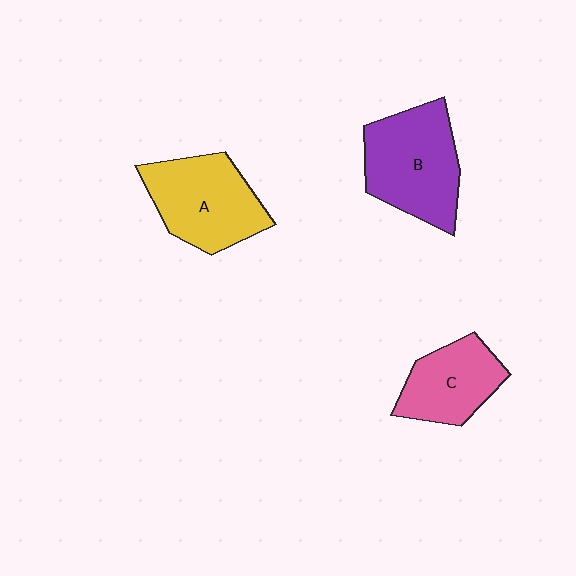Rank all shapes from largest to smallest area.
From largest to smallest: B (purple), A (yellow), C (pink).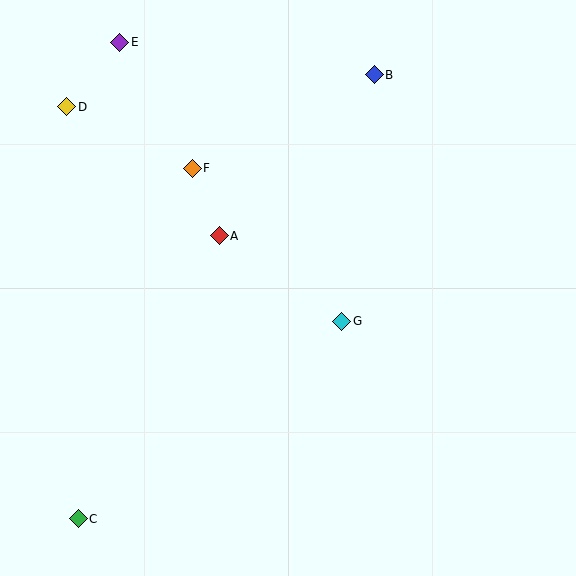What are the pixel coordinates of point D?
Point D is at (67, 107).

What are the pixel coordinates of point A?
Point A is at (219, 236).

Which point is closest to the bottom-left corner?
Point C is closest to the bottom-left corner.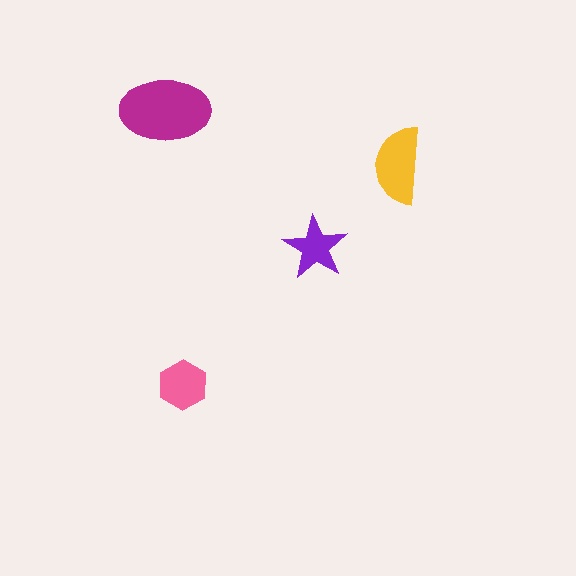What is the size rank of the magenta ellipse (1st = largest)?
1st.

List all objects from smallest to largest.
The purple star, the pink hexagon, the yellow semicircle, the magenta ellipse.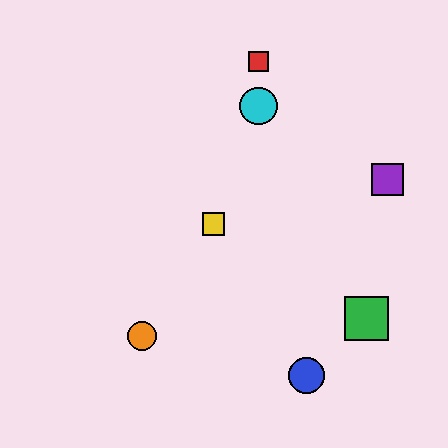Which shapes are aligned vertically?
The red square, the cyan circle are aligned vertically.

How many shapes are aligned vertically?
2 shapes (the red square, the cyan circle) are aligned vertically.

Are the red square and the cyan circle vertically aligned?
Yes, both are at x≈258.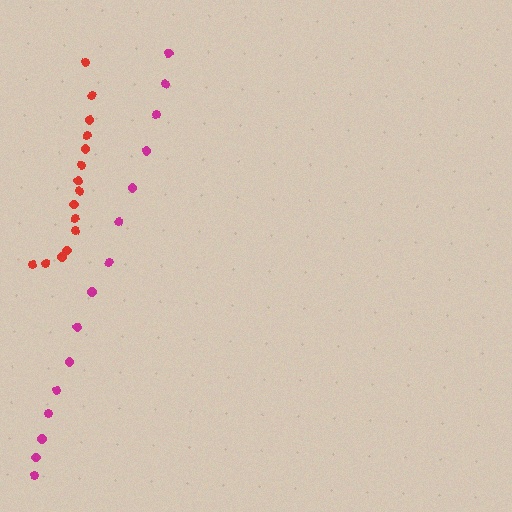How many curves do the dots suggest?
There are 2 distinct paths.